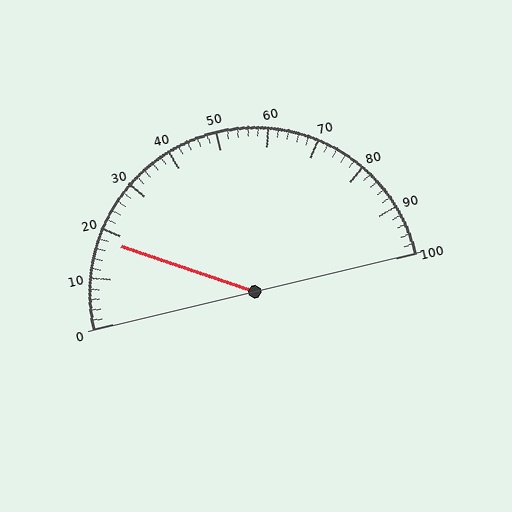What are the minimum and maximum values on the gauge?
The gauge ranges from 0 to 100.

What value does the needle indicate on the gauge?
The needle indicates approximately 18.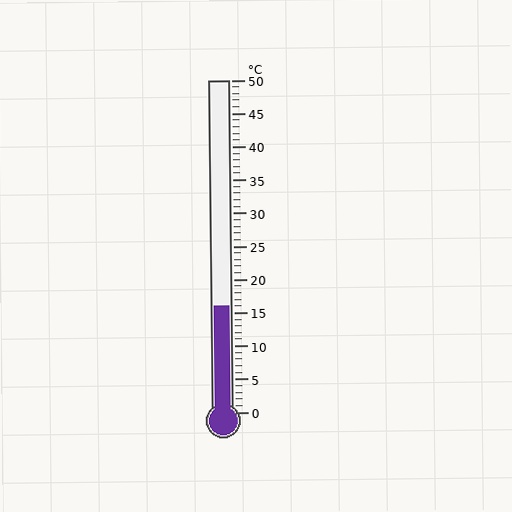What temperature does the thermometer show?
The thermometer shows approximately 16°C.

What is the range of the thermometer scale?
The thermometer scale ranges from 0°C to 50°C.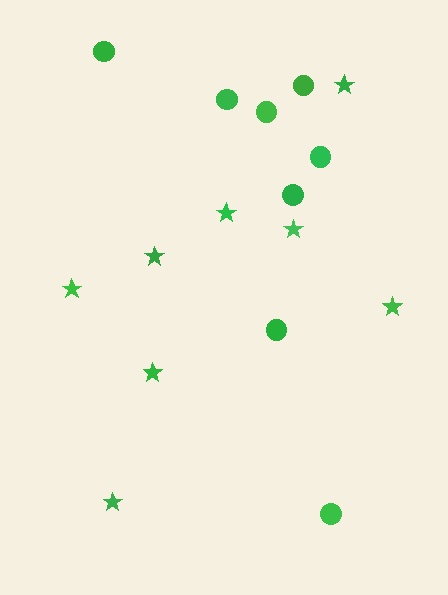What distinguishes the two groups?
There are 2 groups: one group of stars (8) and one group of circles (8).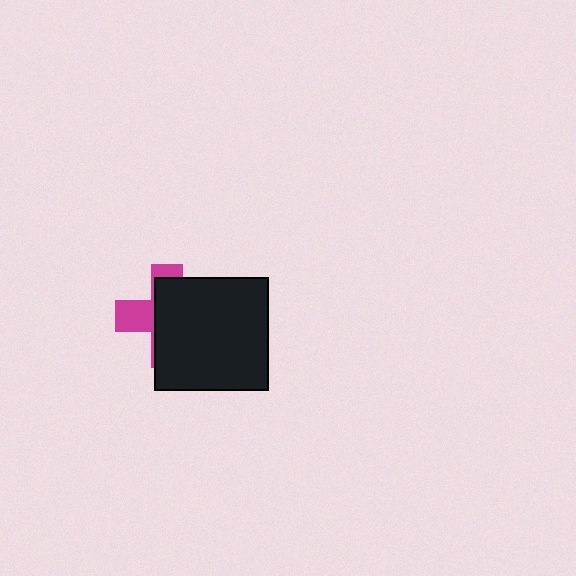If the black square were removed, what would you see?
You would see the complete magenta cross.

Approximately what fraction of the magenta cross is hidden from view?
Roughly 68% of the magenta cross is hidden behind the black square.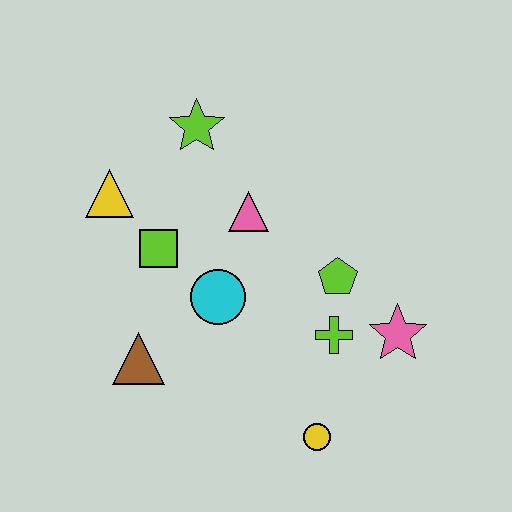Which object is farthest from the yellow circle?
The lime star is farthest from the yellow circle.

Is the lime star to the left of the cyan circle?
Yes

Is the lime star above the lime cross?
Yes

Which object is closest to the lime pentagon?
The lime cross is closest to the lime pentagon.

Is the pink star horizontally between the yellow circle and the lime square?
No